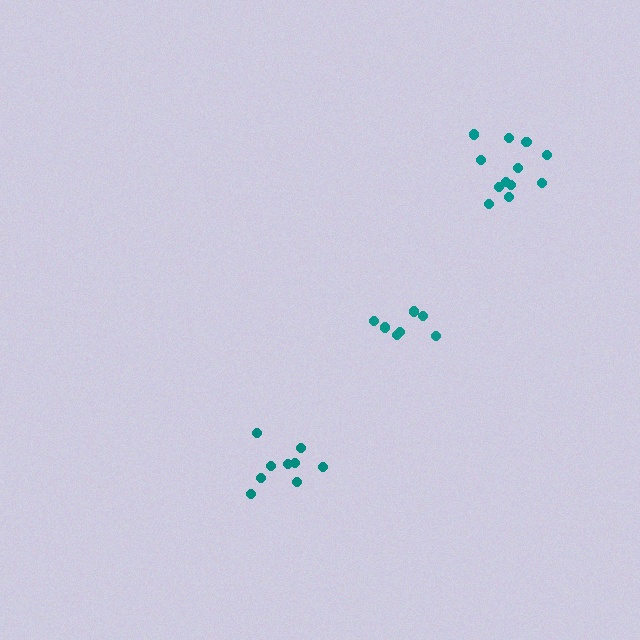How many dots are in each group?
Group 1: 9 dots, Group 2: 8 dots, Group 3: 12 dots (29 total).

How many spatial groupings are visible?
There are 3 spatial groupings.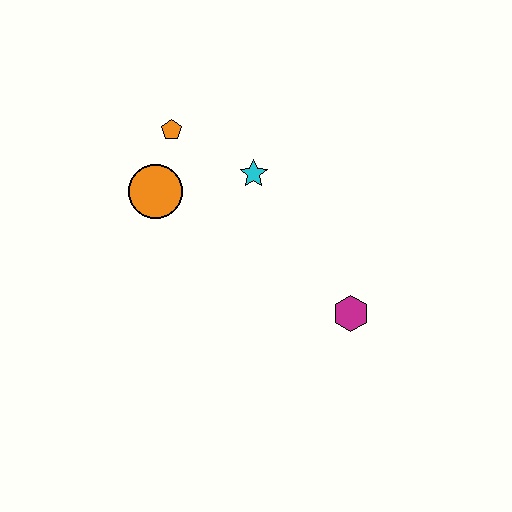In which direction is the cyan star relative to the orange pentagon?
The cyan star is to the right of the orange pentagon.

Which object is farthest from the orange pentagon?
The magenta hexagon is farthest from the orange pentagon.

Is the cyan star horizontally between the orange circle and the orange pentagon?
No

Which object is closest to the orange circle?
The orange pentagon is closest to the orange circle.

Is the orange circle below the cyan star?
Yes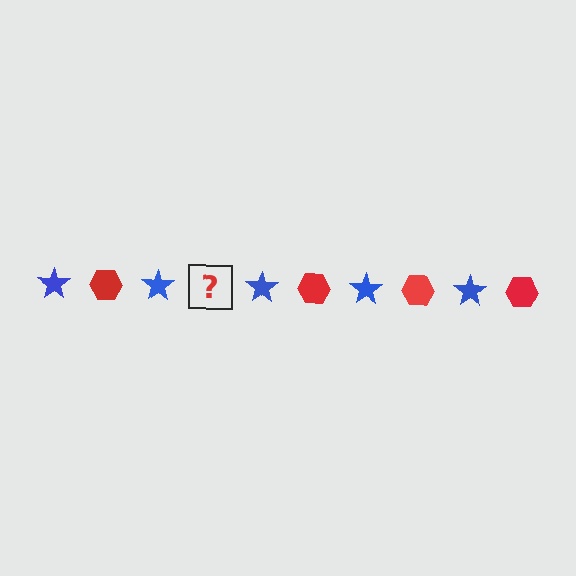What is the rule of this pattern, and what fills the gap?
The rule is that the pattern alternates between blue star and red hexagon. The gap should be filled with a red hexagon.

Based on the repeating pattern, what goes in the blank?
The blank should be a red hexagon.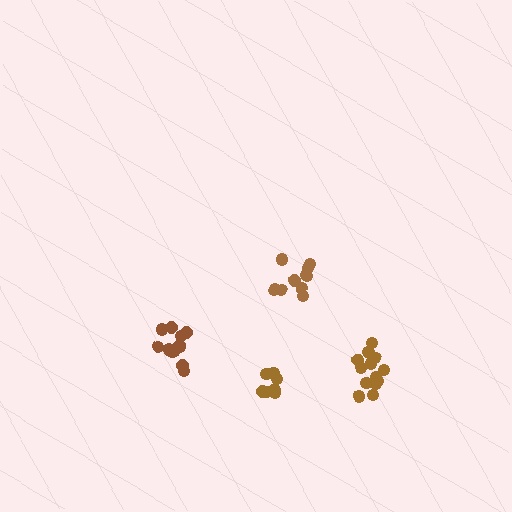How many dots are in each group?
Group 1: 11 dots, Group 2: 8 dots, Group 3: 10 dots, Group 4: 13 dots (42 total).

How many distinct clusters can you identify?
There are 4 distinct clusters.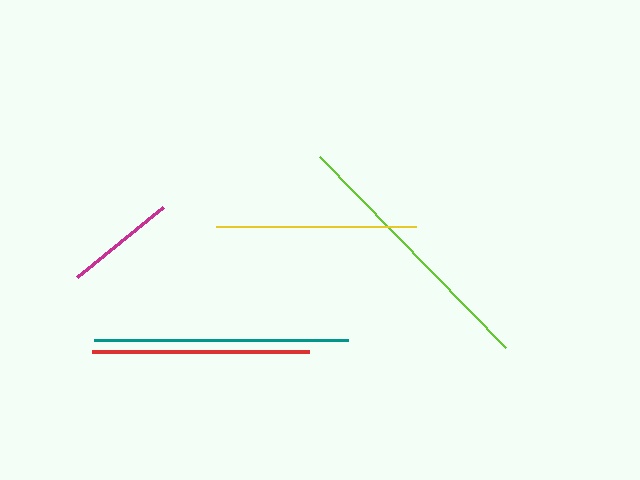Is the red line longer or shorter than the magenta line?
The red line is longer than the magenta line.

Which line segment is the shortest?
The magenta line is the shortest at approximately 111 pixels.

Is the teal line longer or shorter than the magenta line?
The teal line is longer than the magenta line.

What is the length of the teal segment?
The teal segment is approximately 254 pixels long.